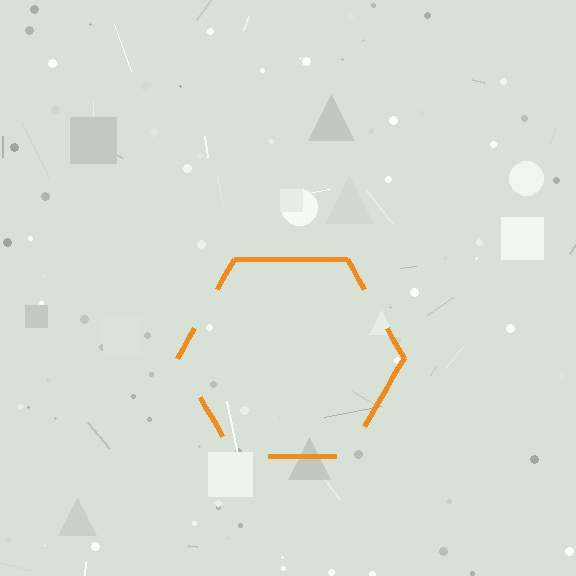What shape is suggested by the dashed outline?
The dashed outline suggests a hexagon.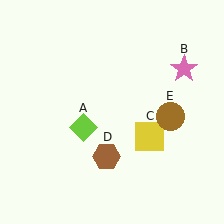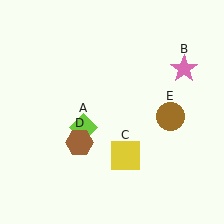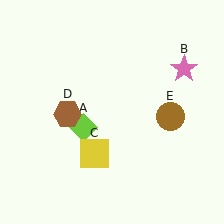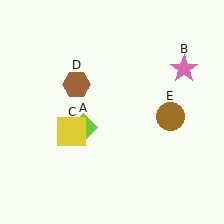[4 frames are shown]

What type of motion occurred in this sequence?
The yellow square (object C), brown hexagon (object D) rotated clockwise around the center of the scene.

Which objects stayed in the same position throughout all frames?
Lime diamond (object A) and pink star (object B) and brown circle (object E) remained stationary.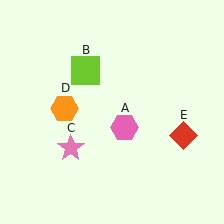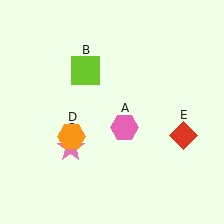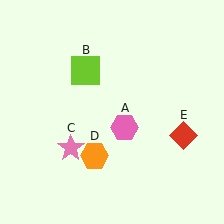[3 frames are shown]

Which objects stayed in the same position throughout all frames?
Pink hexagon (object A) and lime square (object B) and pink star (object C) and red diamond (object E) remained stationary.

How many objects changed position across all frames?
1 object changed position: orange hexagon (object D).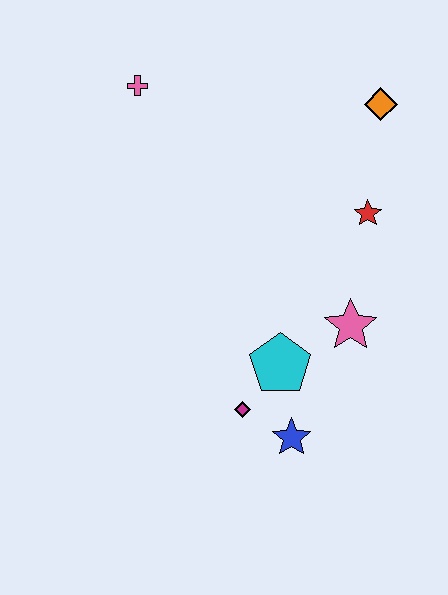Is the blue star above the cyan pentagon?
No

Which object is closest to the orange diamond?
The red star is closest to the orange diamond.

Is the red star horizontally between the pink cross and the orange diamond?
Yes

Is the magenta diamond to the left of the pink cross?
No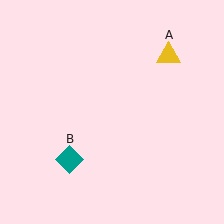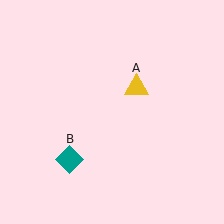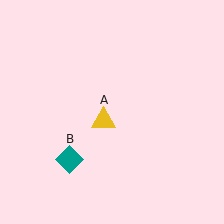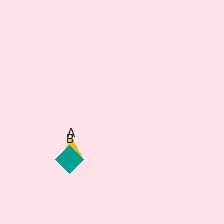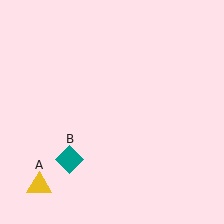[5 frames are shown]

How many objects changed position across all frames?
1 object changed position: yellow triangle (object A).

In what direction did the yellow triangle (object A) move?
The yellow triangle (object A) moved down and to the left.